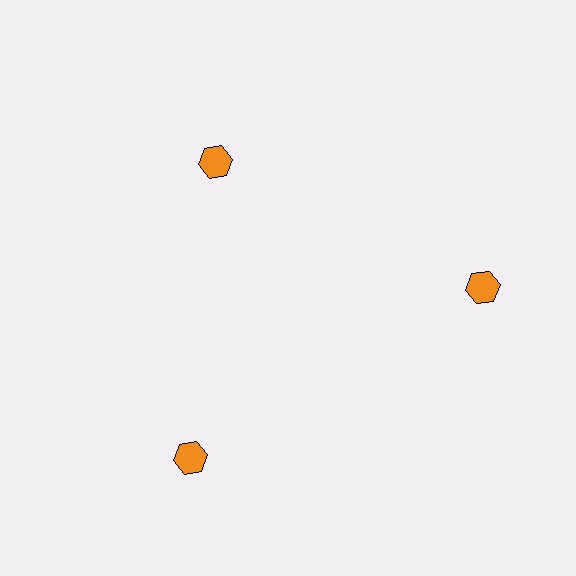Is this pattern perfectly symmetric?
No. The 3 orange hexagons are arranged in a ring, but one element near the 11 o'clock position is pulled inward toward the center, breaking the 3-fold rotational symmetry.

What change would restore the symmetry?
The symmetry would be restored by moving it outward, back onto the ring so that all 3 hexagons sit at equal angles and equal distance from the center.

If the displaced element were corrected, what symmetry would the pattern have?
It would have 3-fold rotational symmetry — the pattern would map onto itself every 120 degrees.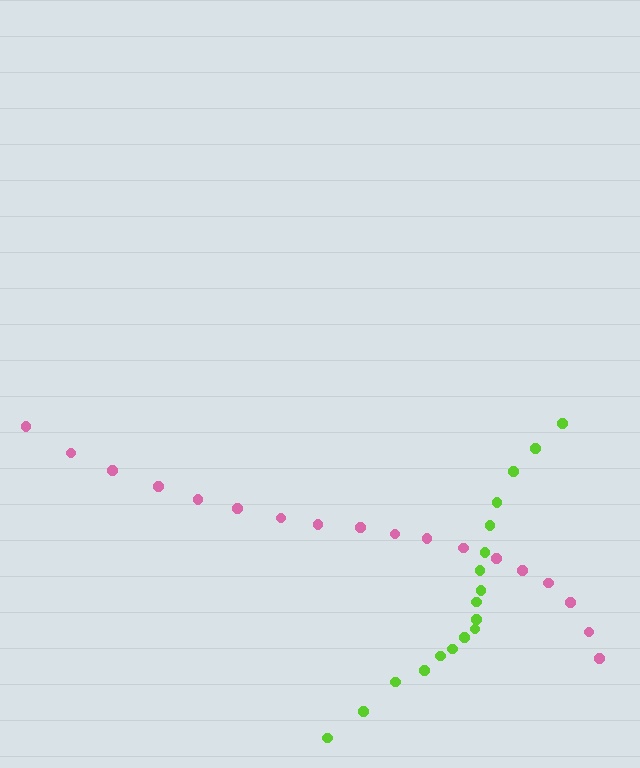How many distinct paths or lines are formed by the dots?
There are 2 distinct paths.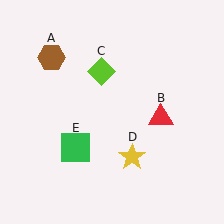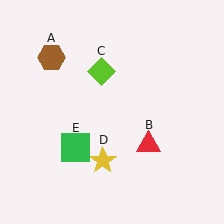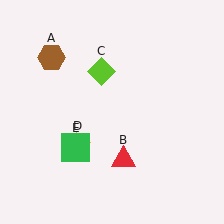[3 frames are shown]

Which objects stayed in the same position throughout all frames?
Brown hexagon (object A) and lime diamond (object C) and green square (object E) remained stationary.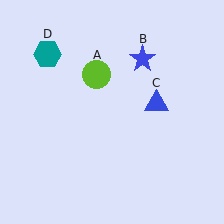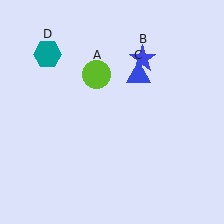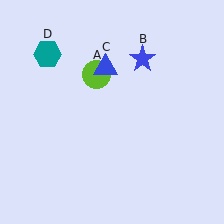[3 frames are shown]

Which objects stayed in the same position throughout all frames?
Lime circle (object A) and blue star (object B) and teal hexagon (object D) remained stationary.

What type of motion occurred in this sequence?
The blue triangle (object C) rotated counterclockwise around the center of the scene.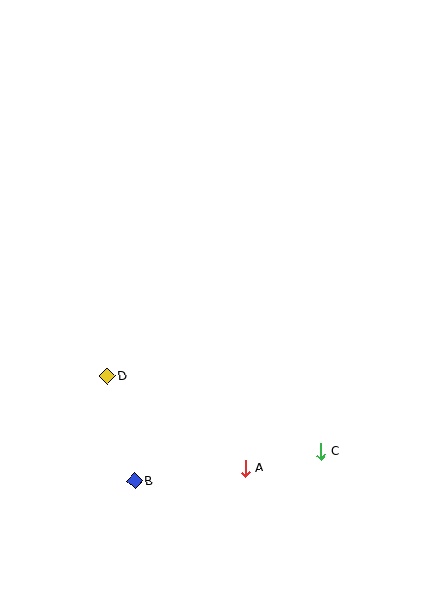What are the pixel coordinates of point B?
Point B is at (135, 481).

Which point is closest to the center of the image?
Point D at (107, 376) is closest to the center.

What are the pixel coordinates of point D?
Point D is at (107, 376).